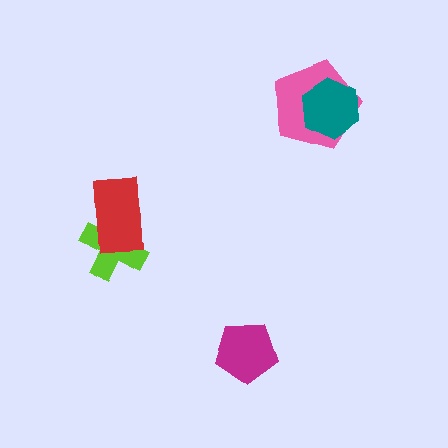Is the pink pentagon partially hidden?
Yes, it is partially covered by another shape.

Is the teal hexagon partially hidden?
No, no other shape covers it.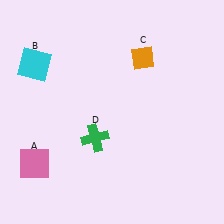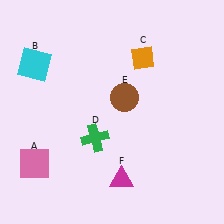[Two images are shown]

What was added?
A brown circle (E), a magenta triangle (F) were added in Image 2.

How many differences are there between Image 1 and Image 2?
There are 2 differences between the two images.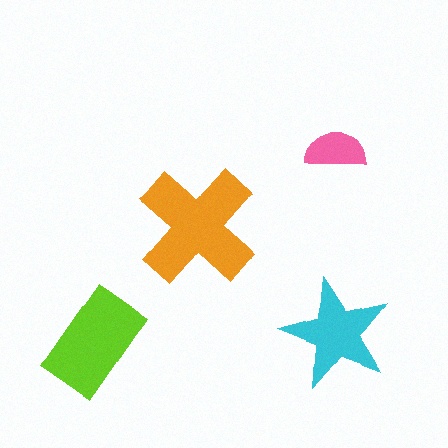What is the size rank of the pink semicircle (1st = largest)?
4th.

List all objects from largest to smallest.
The orange cross, the lime rectangle, the cyan star, the pink semicircle.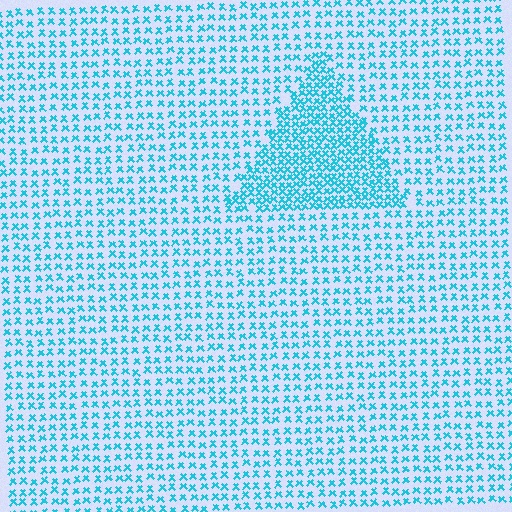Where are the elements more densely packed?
The elements are more densely packed inside the triangle boundary.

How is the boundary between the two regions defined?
The boundary is defined by a change in element density (approximately 2.0x ratio). All elements are the same color, size, and shape.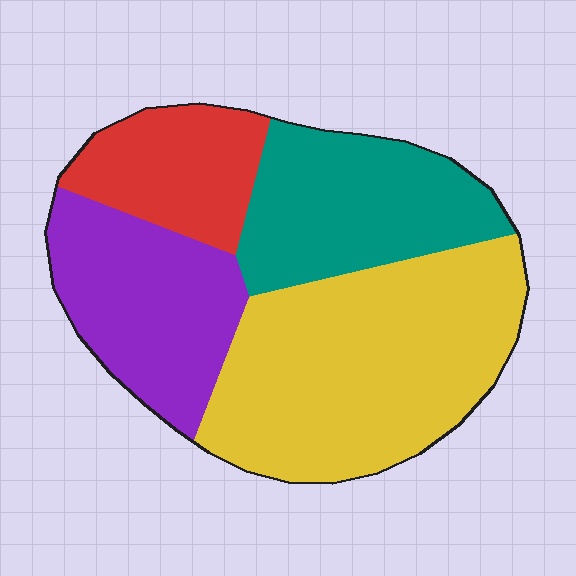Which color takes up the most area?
Yellow, at roughly 40%.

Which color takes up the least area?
Red, at roughly 15%.